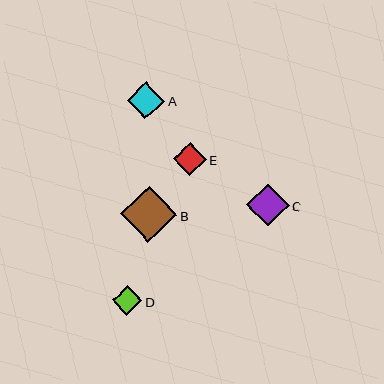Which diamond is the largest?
Diamond B is the largest with a size of approximately 56 pixels.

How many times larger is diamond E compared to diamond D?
Diamond E is approximately 1.1 times the size of diamond D.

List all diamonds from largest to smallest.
From largest to smallest: B, C, A, E, D.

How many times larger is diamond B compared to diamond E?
Diamond B is approximately 1.7 times the size of diamond E.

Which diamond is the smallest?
Diamond D is the smallest with a size of approximately 30 pixels.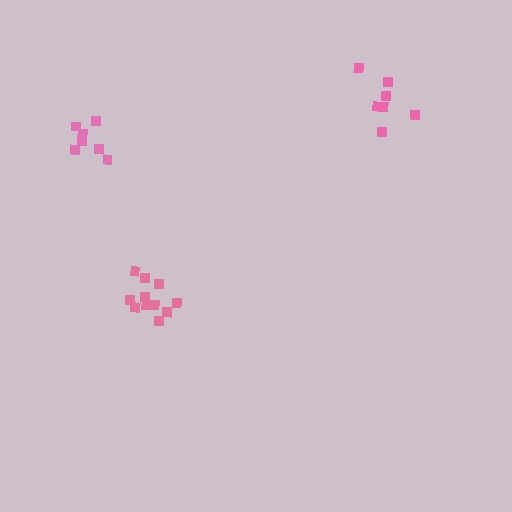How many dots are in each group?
Group 1: 7 dots, Group 2: 8 dots, Group 3: 11 dots (26 total).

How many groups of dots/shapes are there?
There are 3 groups.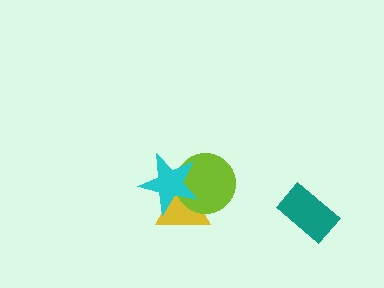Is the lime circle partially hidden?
Yes, it is partially covered by another shape.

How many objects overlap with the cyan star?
2 objects overlap with the cyan star.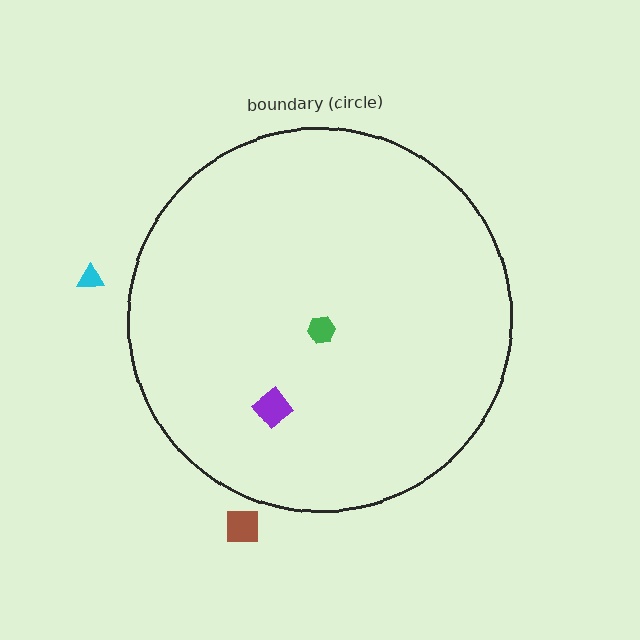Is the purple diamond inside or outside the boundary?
Inside.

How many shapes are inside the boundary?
2 inside, 2 outside.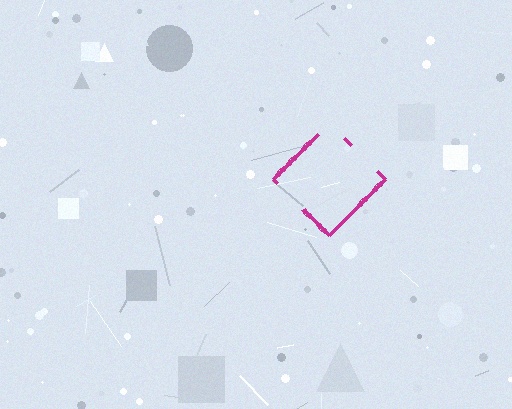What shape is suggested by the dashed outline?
The dashed outline suggests a diamond.